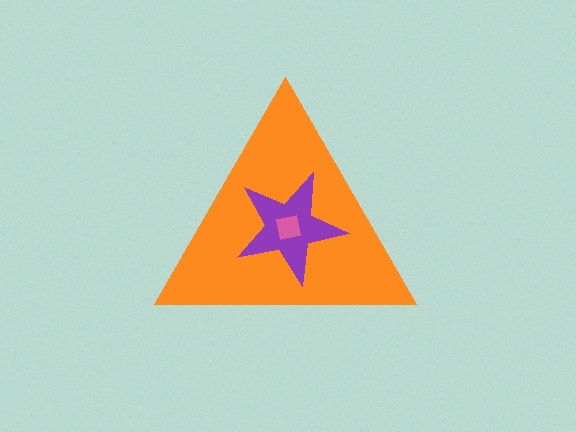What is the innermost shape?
The pink square.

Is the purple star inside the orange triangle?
Yes.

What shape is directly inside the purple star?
The pink square.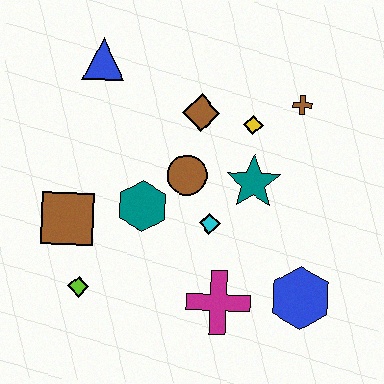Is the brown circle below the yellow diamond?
Yes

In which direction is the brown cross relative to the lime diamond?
The brown cross is to the right of the lime diamond.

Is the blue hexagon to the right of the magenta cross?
Yes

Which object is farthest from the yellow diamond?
The lime diamond is farthest from the yellow diamond.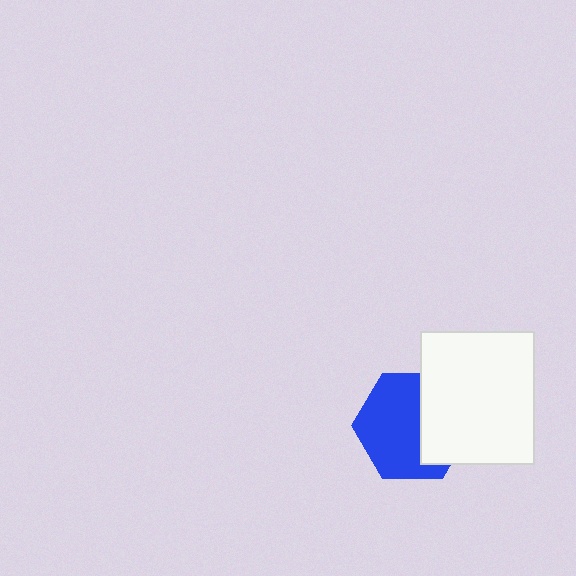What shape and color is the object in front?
The object in front is a white rectangle.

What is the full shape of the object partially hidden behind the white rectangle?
The partially hidden object is a blue hexagon.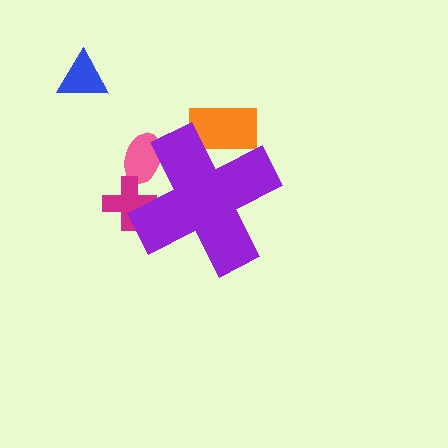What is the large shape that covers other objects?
A purple cross.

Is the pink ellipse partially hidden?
Yes, the pink ellipse is partially hidden behind the purple cross.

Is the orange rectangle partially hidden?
Yes, the orange rectangle is partially hidden behind the purple cross.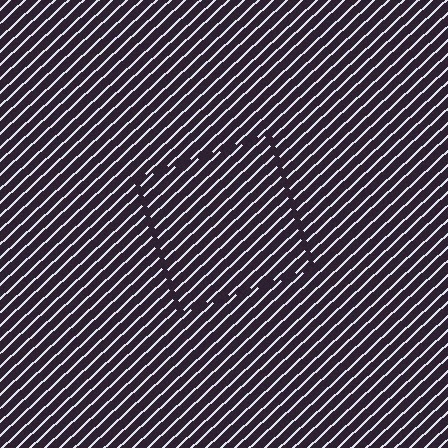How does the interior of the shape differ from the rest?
The interior of the shape contains the same grating, shifted by half a period — the contour is defined by the phase discontinuity where line-ends from the inner and outer gratings abut.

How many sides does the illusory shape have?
4 sides — the line-ends trace a square.